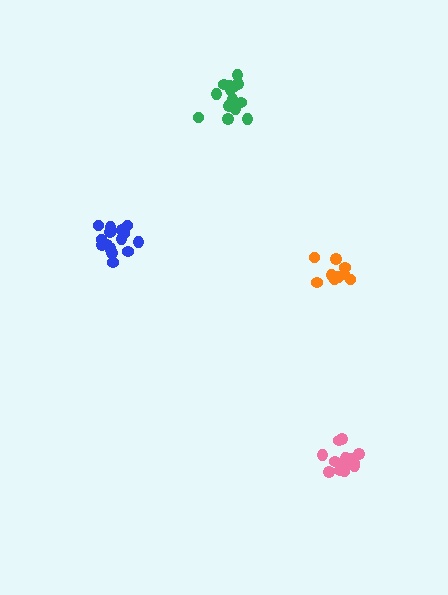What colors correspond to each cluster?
The clusters are colored: blue, green, orange, pink.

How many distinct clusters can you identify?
There are 4 distinct clusters.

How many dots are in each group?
Group 1: 16 dots, Group 2: 15 dots, Group 3: 10 dots, Group 4: 16 dots (57 total).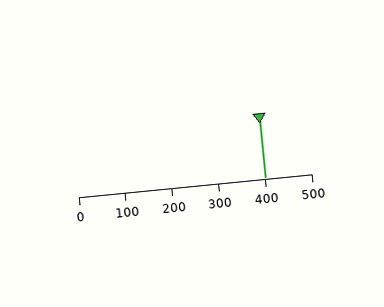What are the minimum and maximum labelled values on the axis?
The axis runs from 0 to 500.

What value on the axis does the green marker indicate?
The marker indicates approximately 400.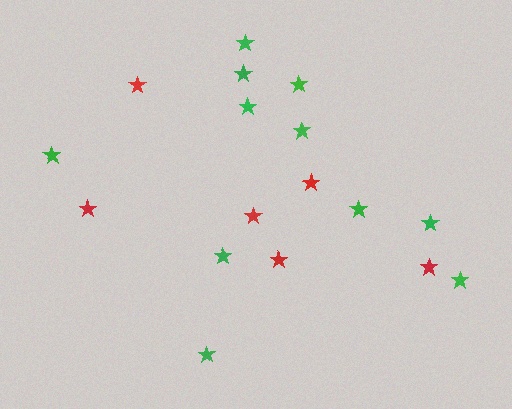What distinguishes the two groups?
There are 2 groups: one group of green stars (11) and one group of red stars (6).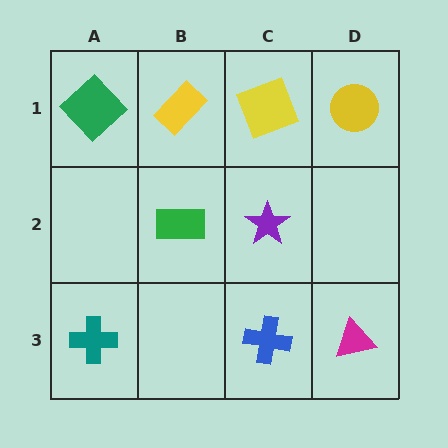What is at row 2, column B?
A green rectangle.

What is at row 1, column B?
A yellow rectangle.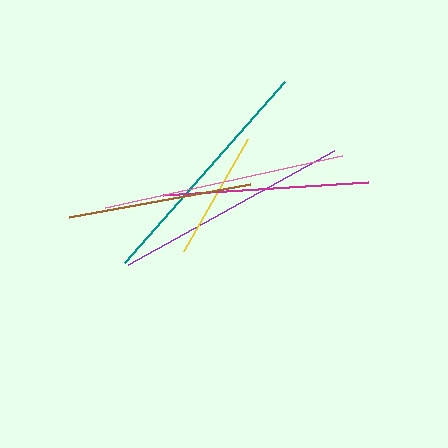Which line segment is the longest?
The pink line is the longest at approximately 242 pixels.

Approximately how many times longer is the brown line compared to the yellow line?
The brown line is approximately 1.4 times the length of the yellow line.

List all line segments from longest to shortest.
From longest to shortest: pink, teal, purple, magenta, brown, yellow.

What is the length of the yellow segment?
The yellow segment is approximately 129 pixels long.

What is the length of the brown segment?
The brown segment is approximately 184 pixels long.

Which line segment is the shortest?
The yellow line is the shortest at approximately 129 pixels.